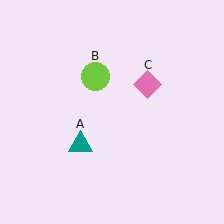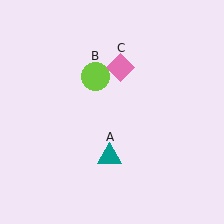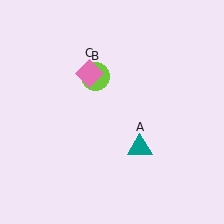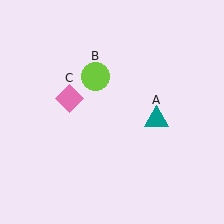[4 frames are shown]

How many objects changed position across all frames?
2 objects changed position: teal triangle (object A), pink diamond (object C).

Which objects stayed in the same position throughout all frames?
Lime circle (object B) remained stationary.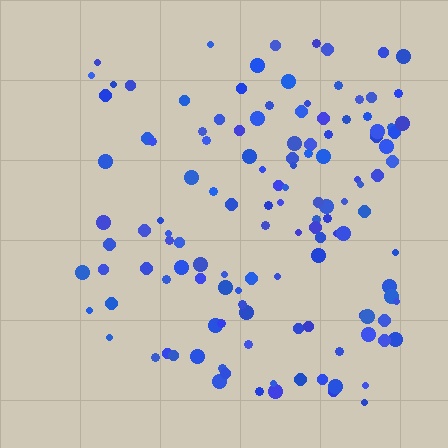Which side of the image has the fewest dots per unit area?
The left.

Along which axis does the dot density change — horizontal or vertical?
Horizontal.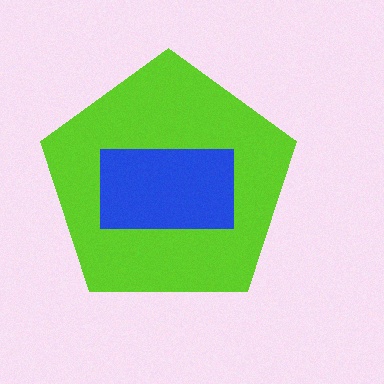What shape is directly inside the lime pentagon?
The blue rectangle.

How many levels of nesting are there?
2.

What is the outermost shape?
The lime pentagon.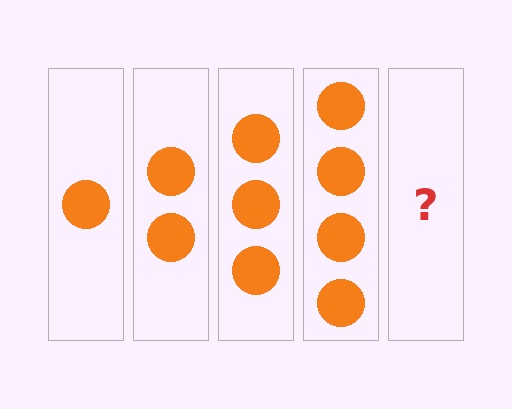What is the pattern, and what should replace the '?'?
The pattern is that each step adds one more circle. The '?' should be 5 circles.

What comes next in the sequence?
The next element should be 5 circles.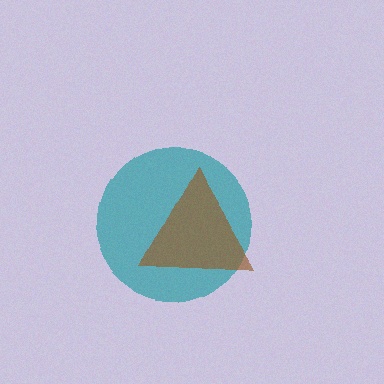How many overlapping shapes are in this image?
There are 2 overlapping shapes in the image.